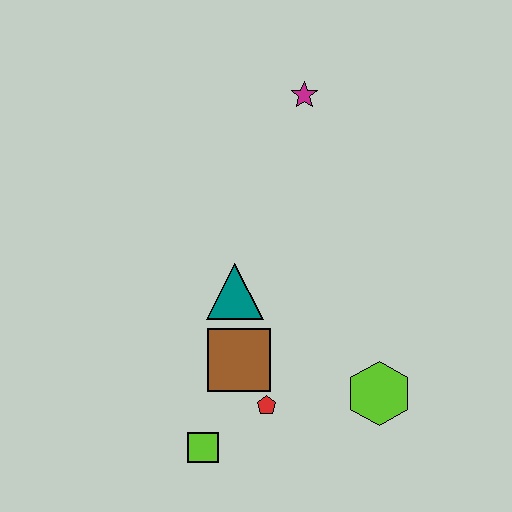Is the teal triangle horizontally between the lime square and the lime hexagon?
Yes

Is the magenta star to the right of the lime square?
Yes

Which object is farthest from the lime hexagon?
The magenta star is farthest from the lime hexagon.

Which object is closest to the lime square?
The red pentagon is closest to the lime square.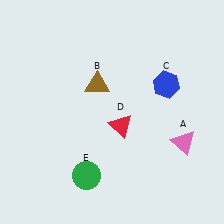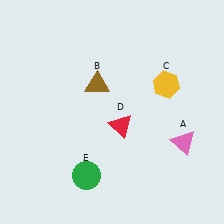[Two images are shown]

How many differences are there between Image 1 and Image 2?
There is 1 difference between the two images.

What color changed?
The hexagon (C) changed from blue in Image 1 to yellow in Image 2.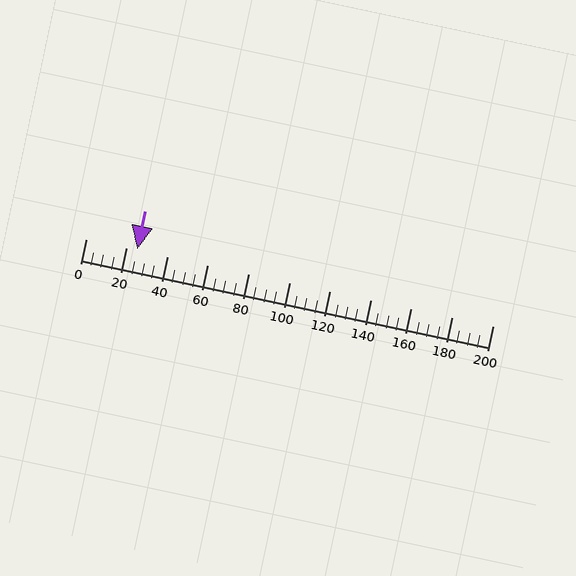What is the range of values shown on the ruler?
The ruler shows values from 0 to 200.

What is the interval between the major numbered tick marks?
The major tick marks are spaced 20 units apart.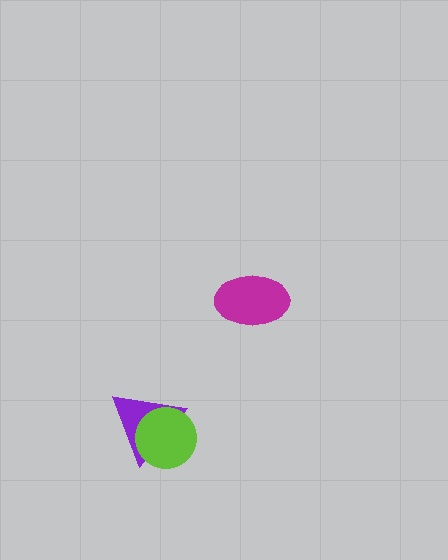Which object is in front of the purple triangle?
The lime circle is in front of the purple triangle.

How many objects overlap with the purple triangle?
1 object overlaps with the purple triangle.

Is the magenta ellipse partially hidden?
No, no other shape covers it.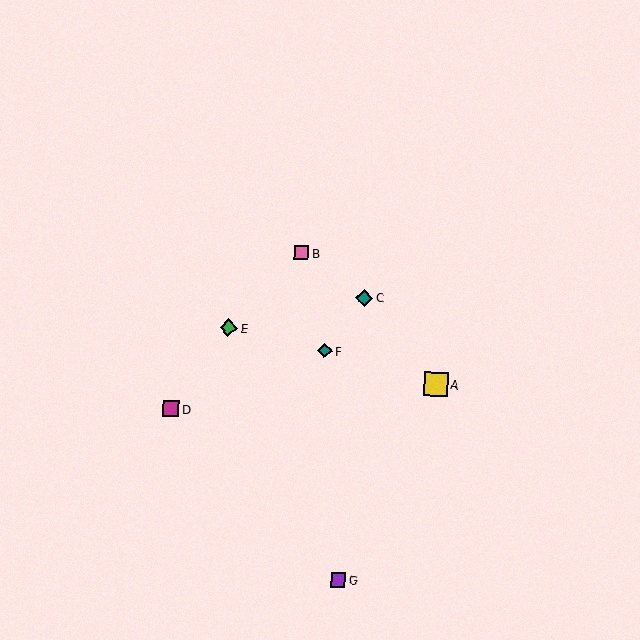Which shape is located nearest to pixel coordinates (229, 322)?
The green diamond (labeled E) at (229, 328) is nearest to that location.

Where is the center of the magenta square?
The center of the magenta square is at (171, 409).